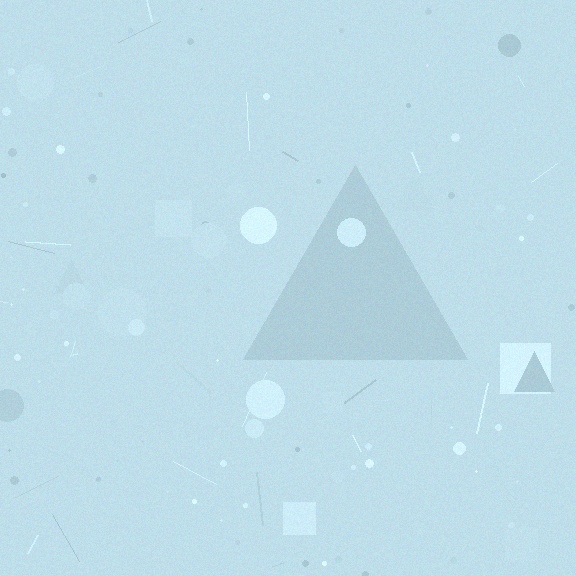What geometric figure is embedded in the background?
A triangle is embedded in the background.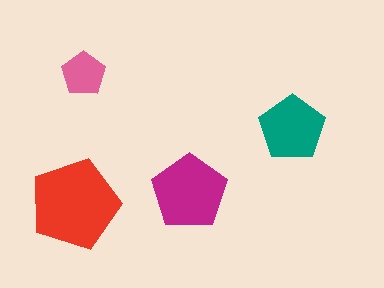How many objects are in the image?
There are 4 objects in the image.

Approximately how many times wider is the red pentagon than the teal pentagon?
About 1.5 times wider.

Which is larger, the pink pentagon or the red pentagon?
The red one.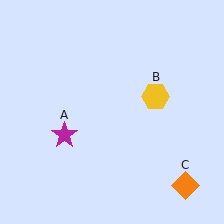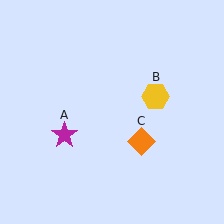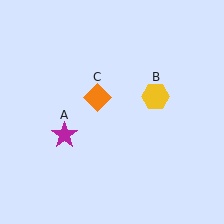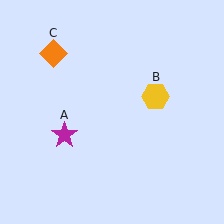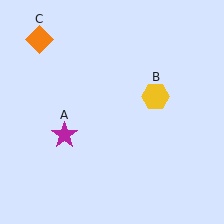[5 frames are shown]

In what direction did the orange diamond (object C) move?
The orange diamond (object C) moved up and to the left.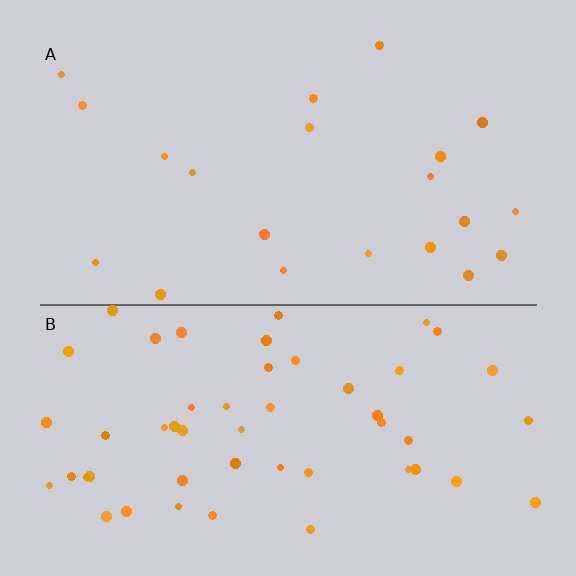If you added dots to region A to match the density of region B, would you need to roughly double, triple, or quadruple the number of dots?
Approximately double.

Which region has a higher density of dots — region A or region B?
B (the bottom).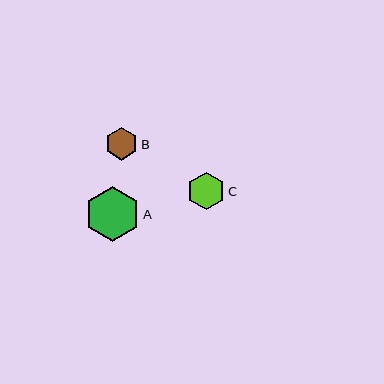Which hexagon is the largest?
Hexagon A is the largest with a size of approximately 55 pixels.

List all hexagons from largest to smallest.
From largest to smallest: A, C, B.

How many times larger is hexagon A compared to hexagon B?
Hexagon A is approximately 1.7 times the size of hexagon B.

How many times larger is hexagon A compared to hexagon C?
Hexagon A is approximately 1.5 times the size of hexagon C.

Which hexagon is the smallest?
Hexagon B is the smallest with a size of approximately 33 pixels.